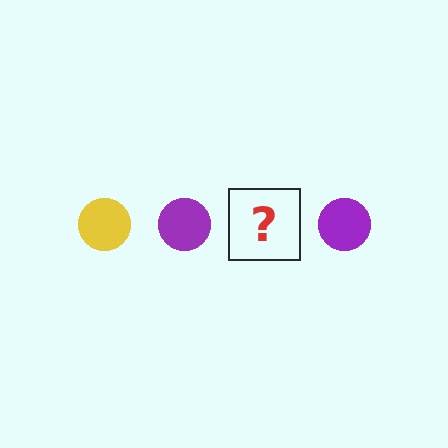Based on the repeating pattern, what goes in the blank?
The blank should be a yellow circle.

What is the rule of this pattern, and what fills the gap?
The rule is that the pattern cycles through yellow, purple circles. The gap should be filled with a yellow circle.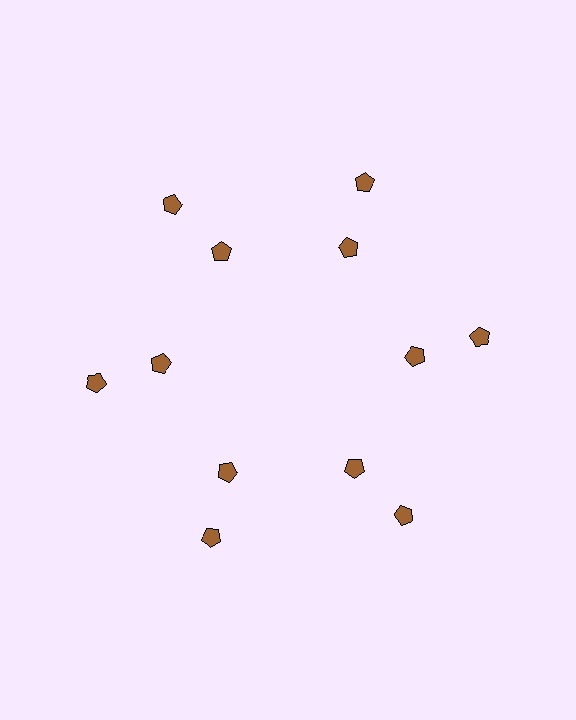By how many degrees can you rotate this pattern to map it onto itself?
The pattern maps onto itself every 60 degrees of rotation.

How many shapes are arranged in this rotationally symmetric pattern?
There are 12 shapes, arranged in 6 groups of 2.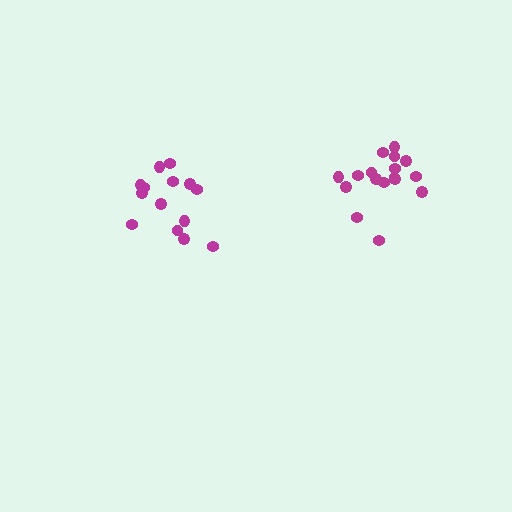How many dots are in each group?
Group 1: 14 dots, Group 2: 17 dots (31 total).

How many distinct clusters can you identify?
There are 2 distinct clusters.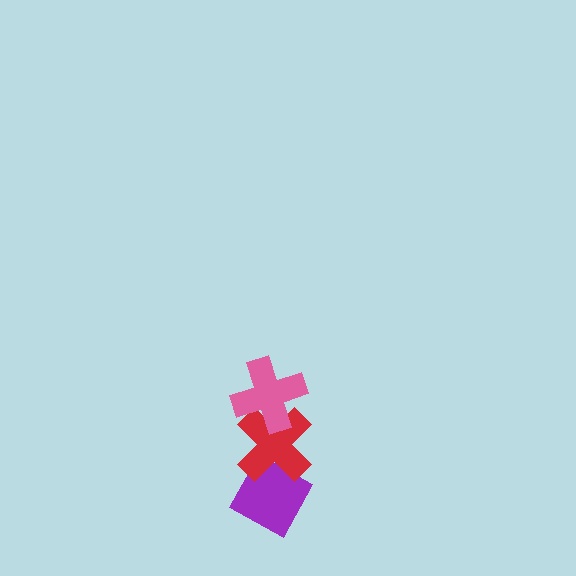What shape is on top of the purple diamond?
The red cross is on top of the purple diamond.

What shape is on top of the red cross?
The pink cross is on top of the red cross.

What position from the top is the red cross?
The red cross is 2nd from the top.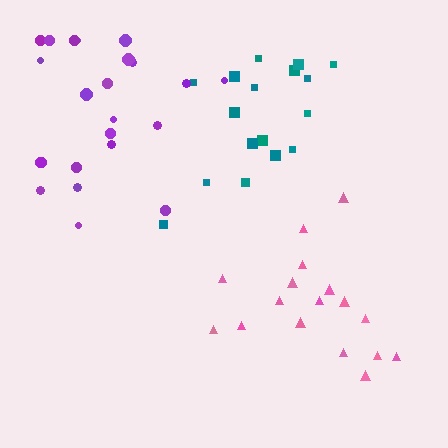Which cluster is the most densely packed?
Purple.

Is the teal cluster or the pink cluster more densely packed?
Pink.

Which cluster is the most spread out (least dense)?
Teal.